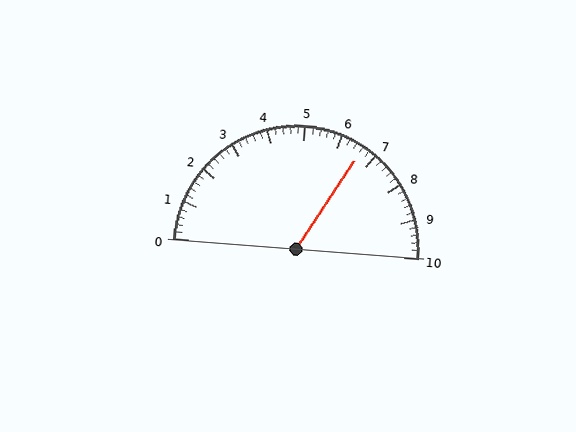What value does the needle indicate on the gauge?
The needle indicates approximately 6.6.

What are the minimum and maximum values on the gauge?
The gauge ranges from 0 to 10.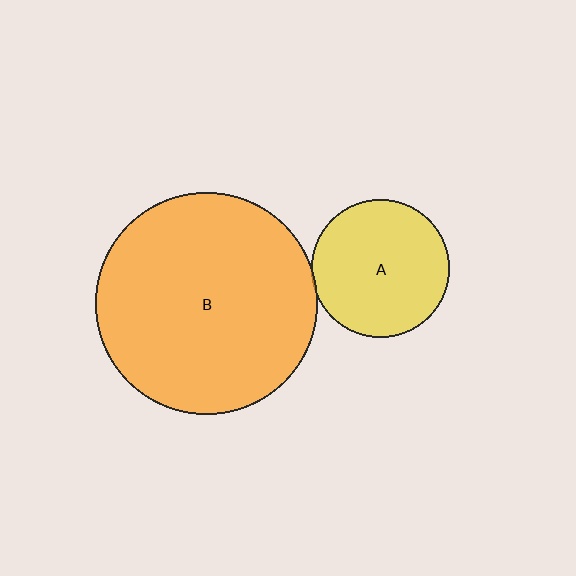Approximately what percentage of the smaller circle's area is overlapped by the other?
Approximately 5%.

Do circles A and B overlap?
Yes.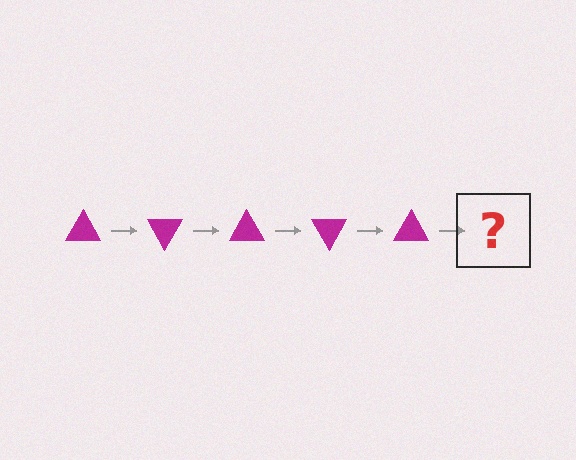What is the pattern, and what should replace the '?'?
The pattern is that the triangle rotates 60 degrees each step. The '?' should be a magenta triangle rotated 300 degrees.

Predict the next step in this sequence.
The next step is a magenta triangle rotated 300 degrees.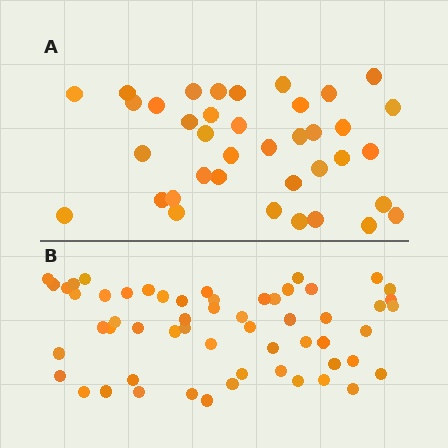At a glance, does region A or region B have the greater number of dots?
Region B (the bottom region) has more dots.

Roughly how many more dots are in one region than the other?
Region B has approximately 20 more dots than region A.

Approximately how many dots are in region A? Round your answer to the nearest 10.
About 40 dots. (The exact count is 38, which rounds to 40.)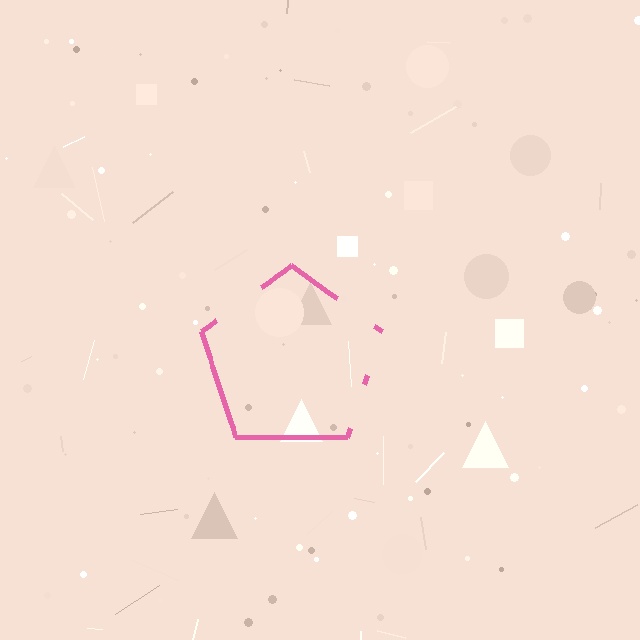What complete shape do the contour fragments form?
The contour fragments form a pentagon.